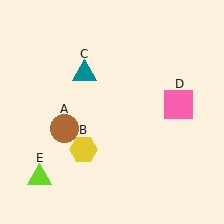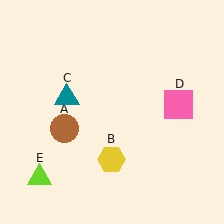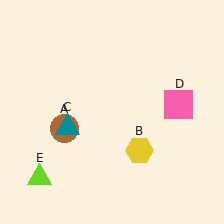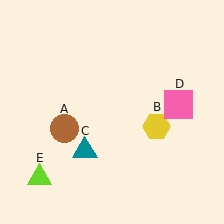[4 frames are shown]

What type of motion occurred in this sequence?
The yellow hexagon (object B), teal triangle (object C) rotated counterclockwise around the center of the scene.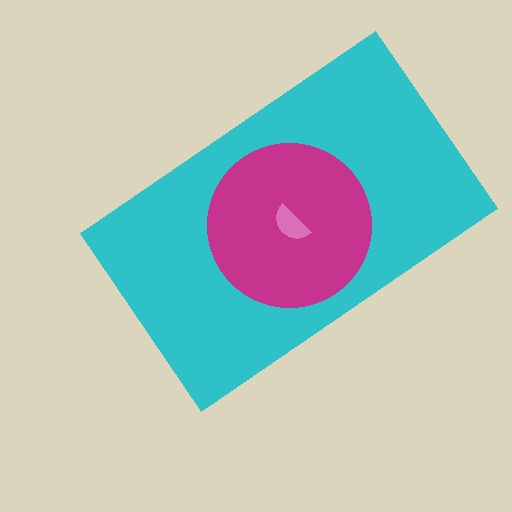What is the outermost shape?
The cyan rectangle.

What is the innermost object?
The pink semicircle.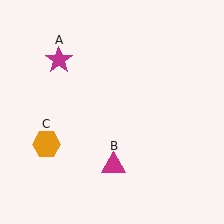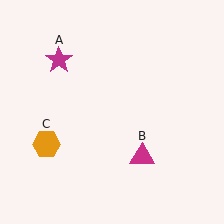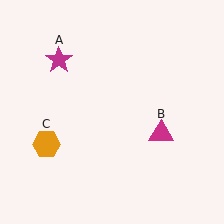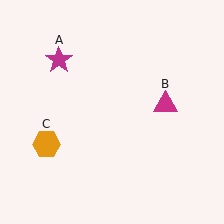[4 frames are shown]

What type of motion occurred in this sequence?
The magenta triangle (object B) rotated counterclockwise around the center of the scene.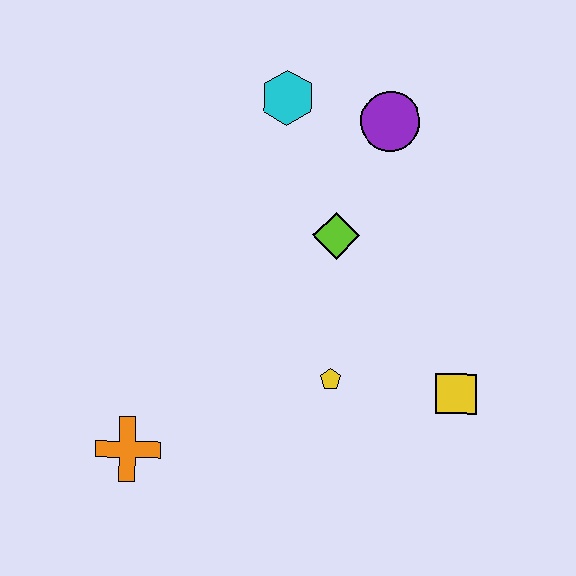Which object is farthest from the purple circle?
The orange cross is farthest from the purple circle.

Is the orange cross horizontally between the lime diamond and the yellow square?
No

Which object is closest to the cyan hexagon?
The purple circle is closest to the cyan hexagon.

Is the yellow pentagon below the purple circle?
Yes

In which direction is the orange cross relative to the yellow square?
The orange cross is to the left of the yellow square.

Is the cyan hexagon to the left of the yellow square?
Yes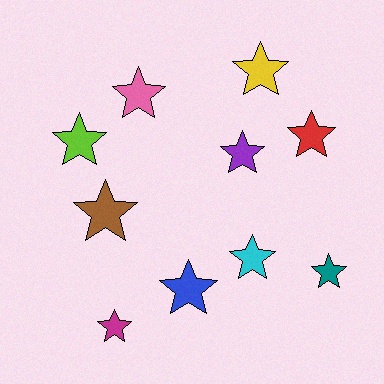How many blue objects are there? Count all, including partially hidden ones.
There is 1 blue object.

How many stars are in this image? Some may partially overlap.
There are 10 stars.